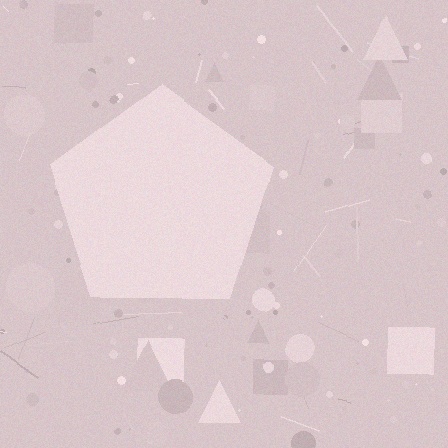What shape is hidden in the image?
A pentagon is hidden in the image.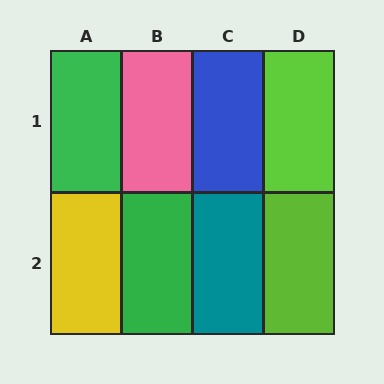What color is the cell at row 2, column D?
Lime.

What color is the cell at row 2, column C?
Teal.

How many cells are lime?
2 cells are lime.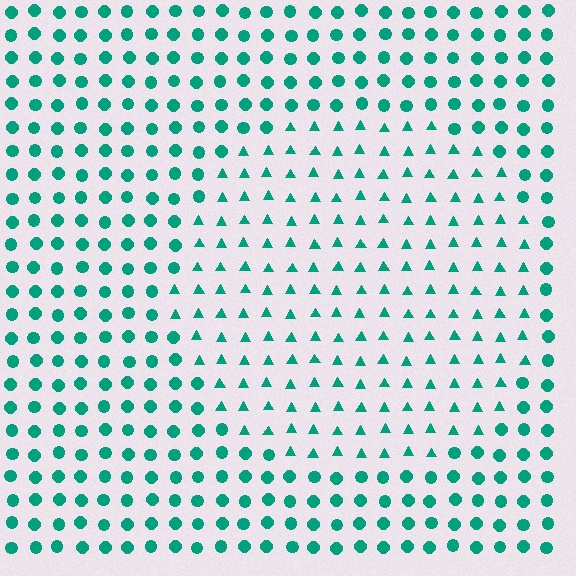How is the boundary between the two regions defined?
The boundary is defined by a change in element shape: triangles inside vs. circles outside. All elements share the same color and spacing.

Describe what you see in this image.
The image is filled with small teal elements arranged in a uniform grid. A circle-shaped region contains triangles, while the surrounding area contains circles. The boundary is defined purely by the change in element shape.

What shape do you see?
I see a circle.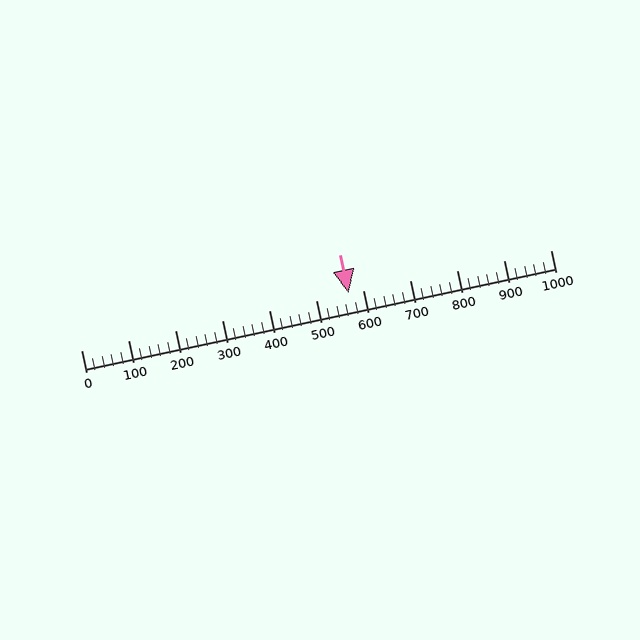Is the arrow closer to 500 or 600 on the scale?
The arrow is closer to 600.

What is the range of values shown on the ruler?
The ruler shows values from 0 to 1000.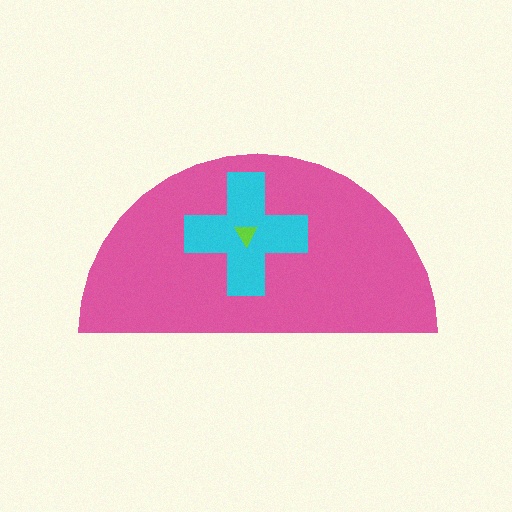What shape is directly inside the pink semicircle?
The cyan cross.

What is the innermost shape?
The lime triangle.